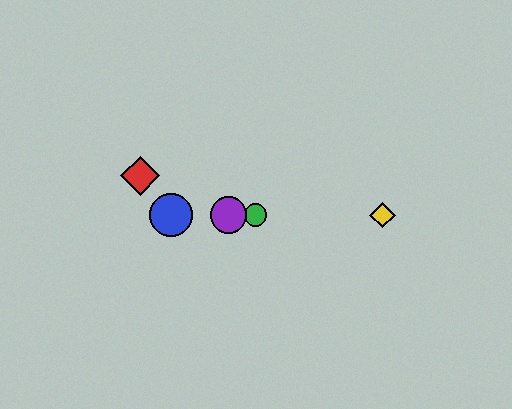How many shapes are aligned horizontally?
4 shapes (the blue circle, the green circle, the yellow diamond, the purple circle) are aligned horizontally.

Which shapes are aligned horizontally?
The blue circle, the green circle, the yellow diamond, the purple circle are aligned horizontally.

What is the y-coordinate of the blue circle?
The blue circle is at y≈215.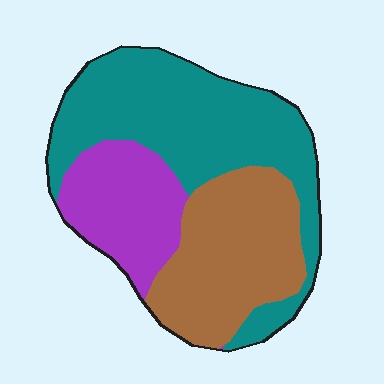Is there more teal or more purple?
Teal.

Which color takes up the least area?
Purple, at roughly 20%.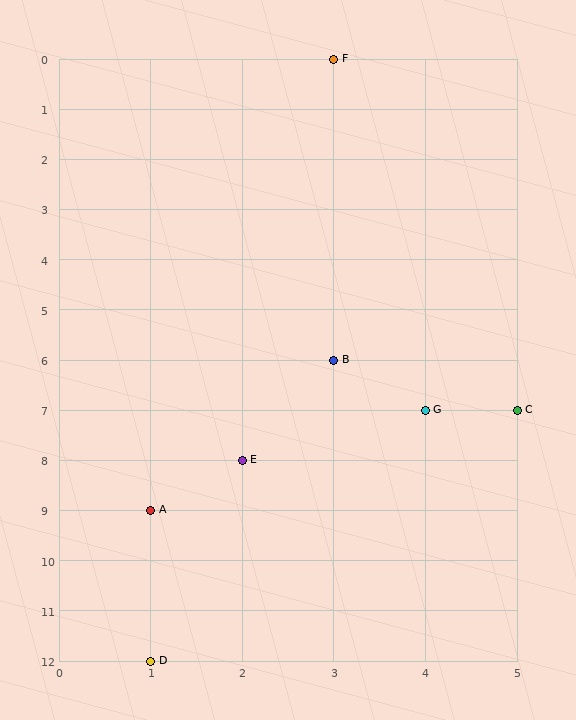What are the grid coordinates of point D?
Point D is at grid coordinates (1, 12).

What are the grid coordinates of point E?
Point E is at grid coordinates (2, 8).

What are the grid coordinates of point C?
Point C is at grid coordinates (5, 7).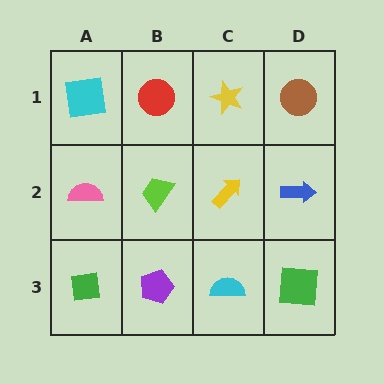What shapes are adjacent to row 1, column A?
A pink semicircle (row 2, column A), a red circle (row 1, column B).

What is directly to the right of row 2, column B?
A yellow arrow.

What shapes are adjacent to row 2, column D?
A brown circle (row 1, column D), a green square (row 3, column D), a yellow arrow (row 2, column C).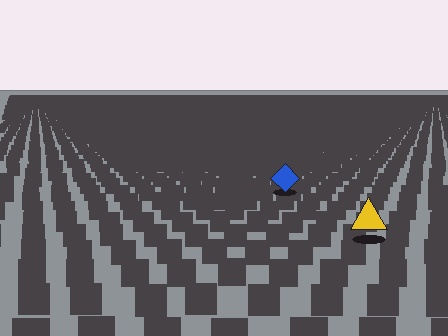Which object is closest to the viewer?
The yellow triangle is closest. The texture marks near it are larger and more spread out.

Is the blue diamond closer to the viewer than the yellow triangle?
No. The yellow triangle is closer — you can tell from the texture gradient: the ground texture is coarser near it.